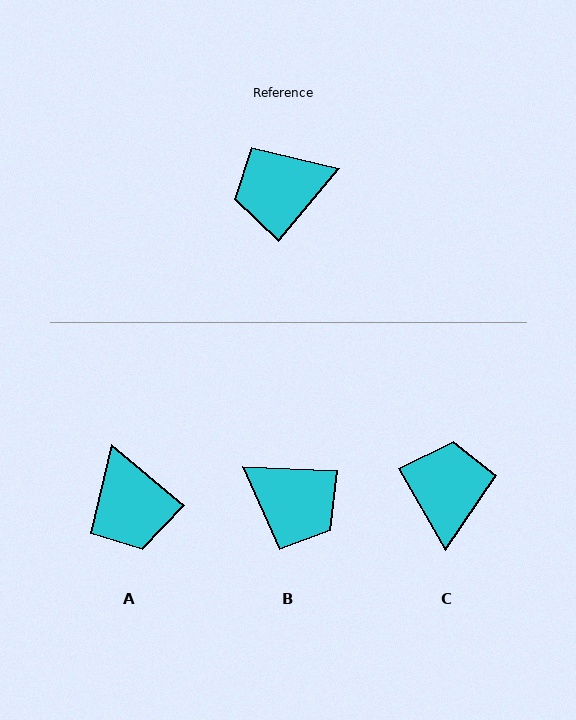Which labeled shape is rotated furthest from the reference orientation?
B, about 128 degrees away.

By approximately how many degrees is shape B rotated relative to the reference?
Approximately 128 degrees counter-clockwise.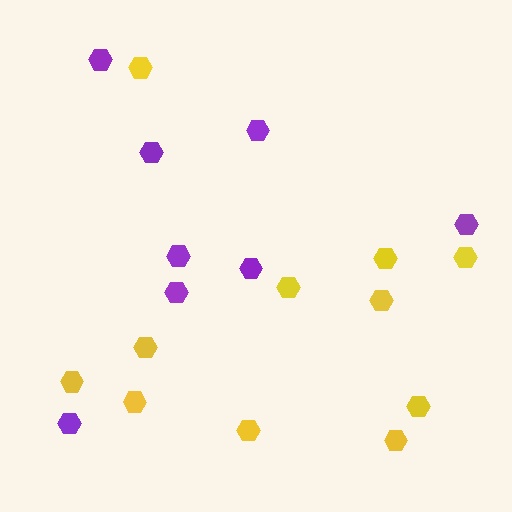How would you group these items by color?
There are 2 groups: one group of purple hexagons (8) and one group of yellow hexagons (11).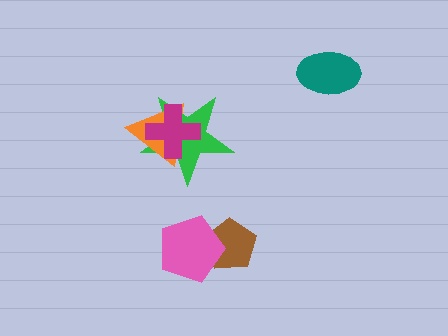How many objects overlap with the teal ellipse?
0 objects overlap with the teal ellipse.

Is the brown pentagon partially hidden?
Yes, it is partially covered by another shape.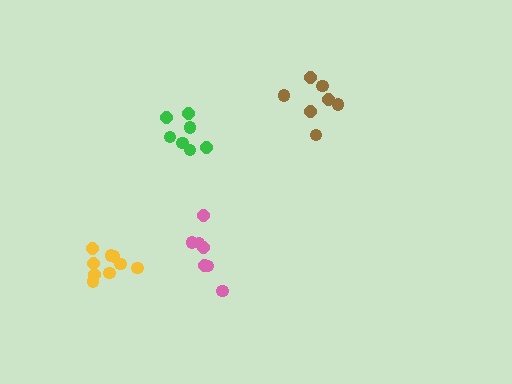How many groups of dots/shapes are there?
There are 4 groups.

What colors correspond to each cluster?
The clusters are colored: yellow, brown, pink, green.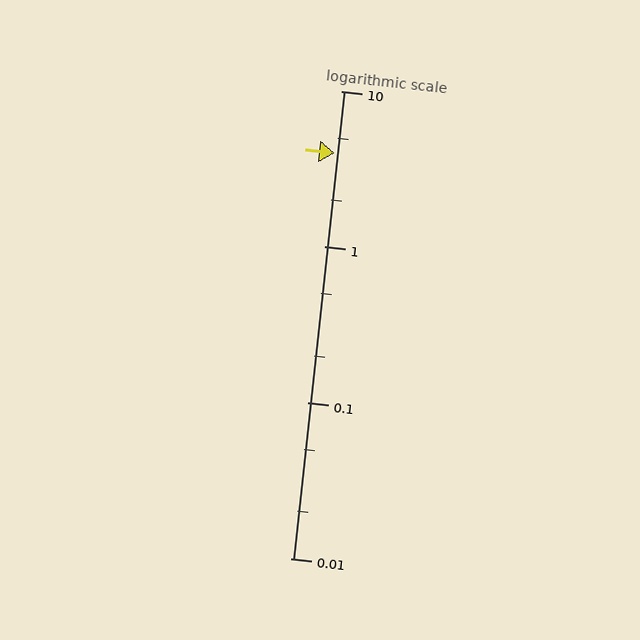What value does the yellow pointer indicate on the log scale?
The pointer indicates approximately 4.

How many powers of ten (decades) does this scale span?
The scale spans 3 decades, from 0.01 to 10.